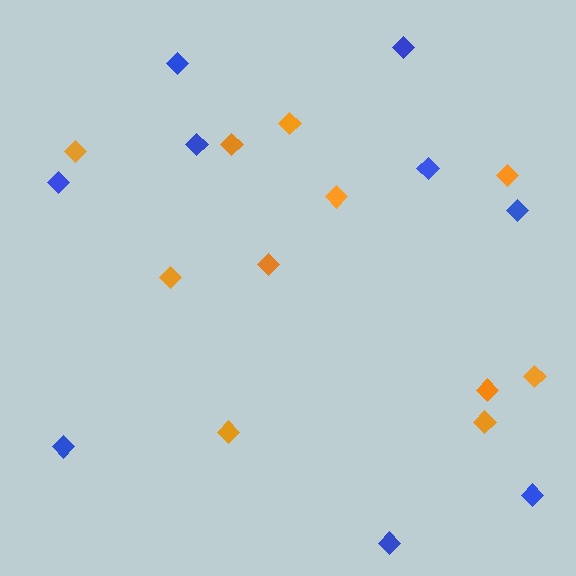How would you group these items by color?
There are 2 groups: one group of blue diamonds (9) and one group of orange diamonds (11).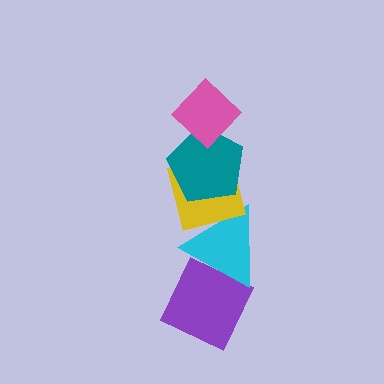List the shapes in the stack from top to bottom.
From top to bottom: the pink diamond, the teal pentagon, the yellow square, the cyan triangle, the purple diamond.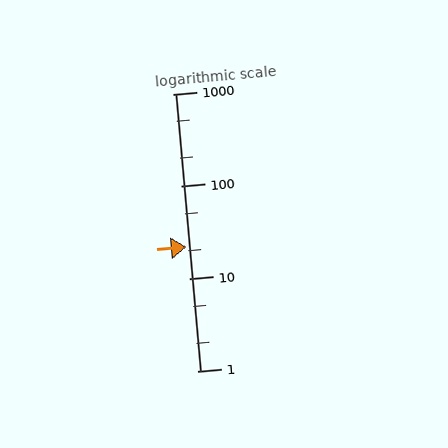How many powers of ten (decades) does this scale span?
The scale spans 3 decades, from 1 to 1000.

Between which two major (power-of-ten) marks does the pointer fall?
The pointer is between 10 and 100.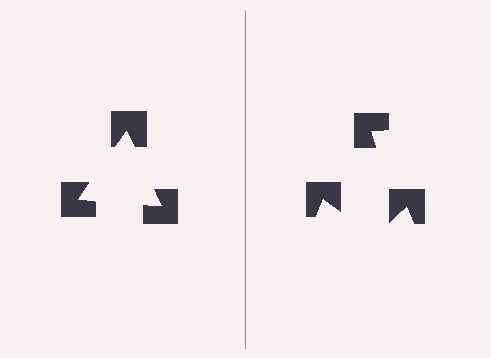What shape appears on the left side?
An illusory triangle.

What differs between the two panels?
The notched squares are positioned identically on both sides; only the wedge orientations differ. On the left they align to a triangle; on the right they are misaligned.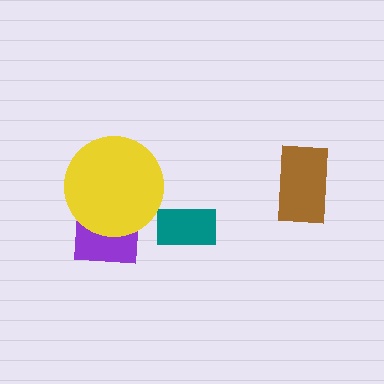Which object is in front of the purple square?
The yellow circle is in front of the purple square.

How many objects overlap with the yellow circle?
1 object overlaps with the yellow circle.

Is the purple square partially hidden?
Yes, it is partially covered by another shape.